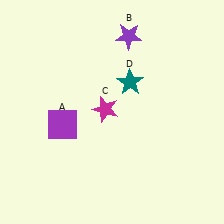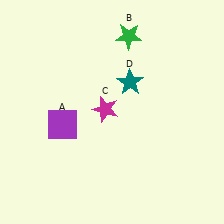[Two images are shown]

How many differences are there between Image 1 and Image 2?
There is 1 difference between the two images.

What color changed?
The star (B) changed from purple in Image 1 to green in Image 2.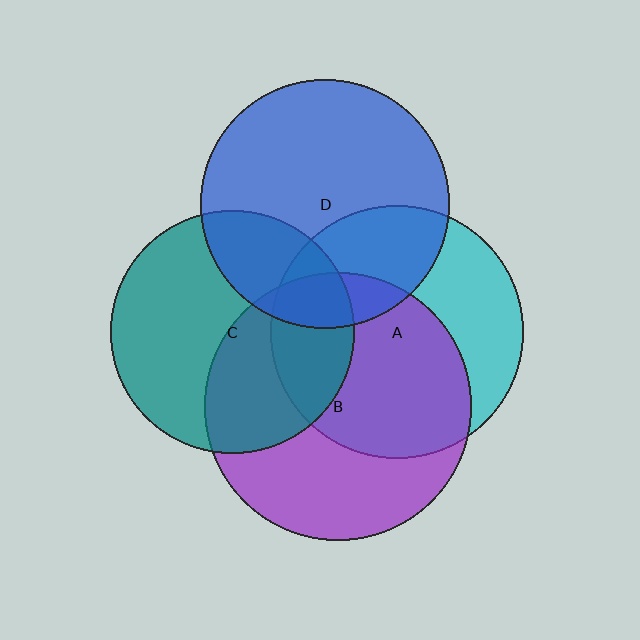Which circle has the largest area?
Circle B (purple).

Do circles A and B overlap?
Yes.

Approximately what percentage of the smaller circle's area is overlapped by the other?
Approximately 60%.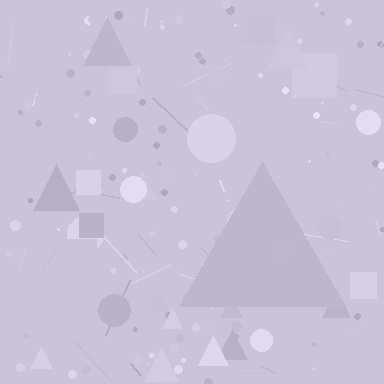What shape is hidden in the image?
A triangle is hidden in the image.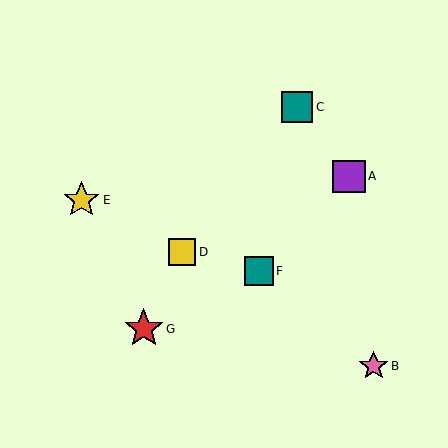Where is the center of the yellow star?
The center of the yellow star is at (81, 200).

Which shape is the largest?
The red star (labeled G) is the largest.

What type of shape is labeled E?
Shape E is a yellow star.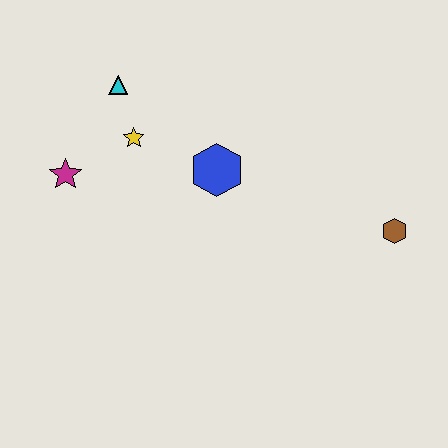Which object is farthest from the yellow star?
The brown hexagon is farthest from the yellow star.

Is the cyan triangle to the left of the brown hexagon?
Yes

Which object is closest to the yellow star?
The cyan triangle is closest to the yellow star.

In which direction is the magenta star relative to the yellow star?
The magenta star is to the left of the yellow star.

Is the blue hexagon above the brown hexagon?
Yes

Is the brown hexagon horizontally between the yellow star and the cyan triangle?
No